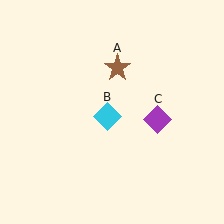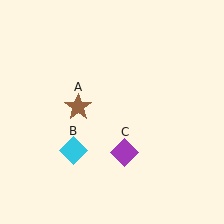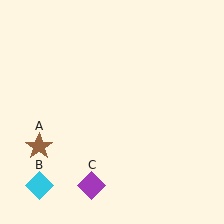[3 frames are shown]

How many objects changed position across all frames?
3 objects changed position: brown star (object A), cyan diamond (object B), purple diamond (object C).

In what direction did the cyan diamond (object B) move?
The cyan diamond (object B) moved down and to the left.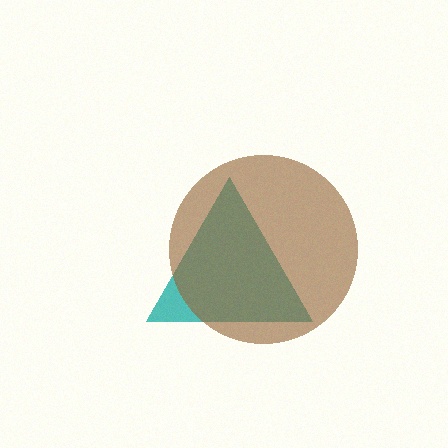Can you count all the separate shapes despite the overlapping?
Yes, there are 2 separate shapes.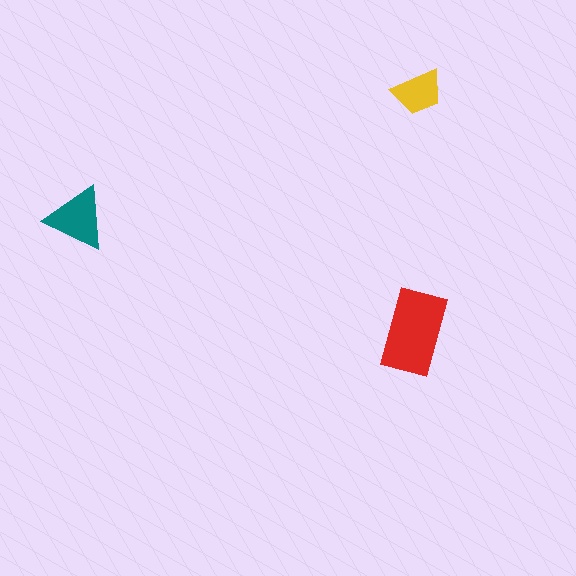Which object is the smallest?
The yellow trapezoid.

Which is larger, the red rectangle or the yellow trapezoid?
The red rectangle.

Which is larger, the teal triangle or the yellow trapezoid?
The teal triangle.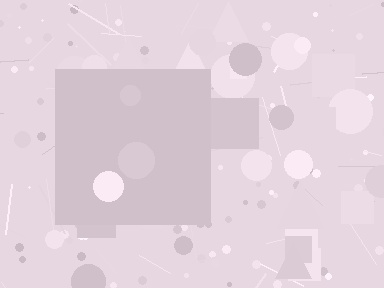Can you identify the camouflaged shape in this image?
The camouflaged shape is a square.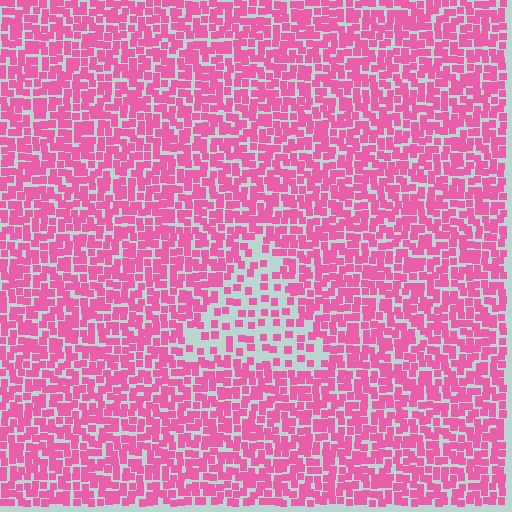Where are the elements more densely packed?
The elements are more densely packed outside the triangle boundary.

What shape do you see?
I see a triangle.